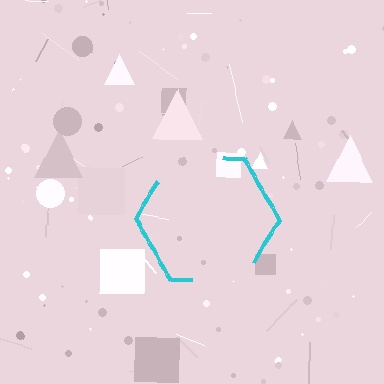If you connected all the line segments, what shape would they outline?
They would outline a hexagon.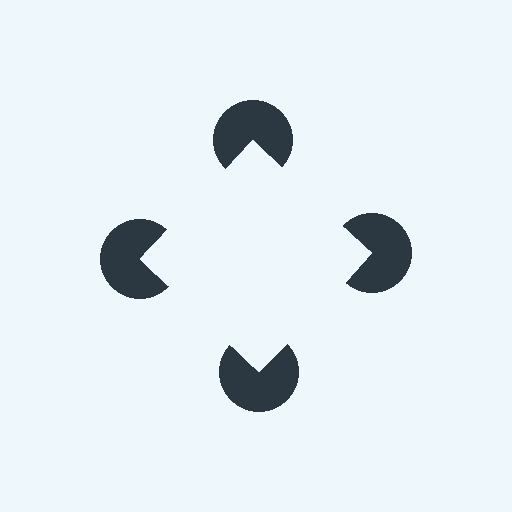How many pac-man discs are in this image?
There are 4 — one at each vertex of the illusory square.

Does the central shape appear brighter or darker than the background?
It typically appears slightly brighter than the background, even though no actual brightness change is drawn.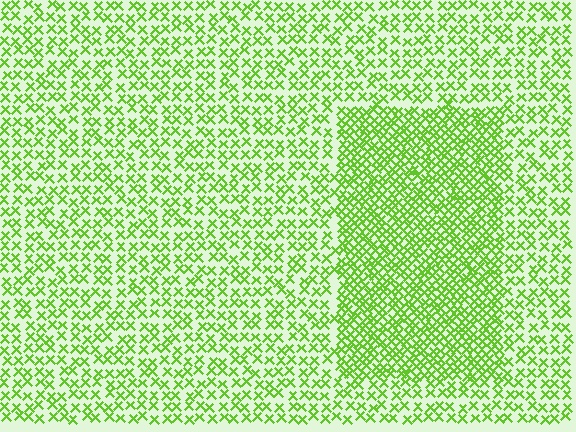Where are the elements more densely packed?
The elements are more densely packed inside the rectangle boundary.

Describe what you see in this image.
The image contains small lime elements arranged at two different densities. A rectangle-shaped region is visible where the elements are more densely packed than the surrounding area.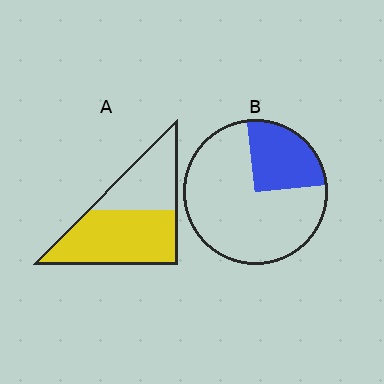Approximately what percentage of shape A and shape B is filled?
A is approximately 60% and B is approximately 25%.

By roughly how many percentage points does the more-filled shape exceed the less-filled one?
By roughly 35 percentage points (A over B).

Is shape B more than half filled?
No.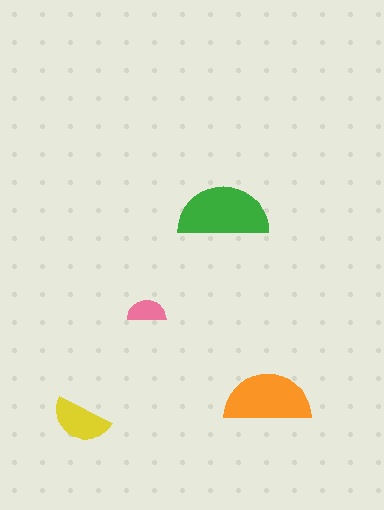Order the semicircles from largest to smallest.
the green one, the orange one, the yellow one, the pink one.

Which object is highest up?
The green semicircle is topmost.